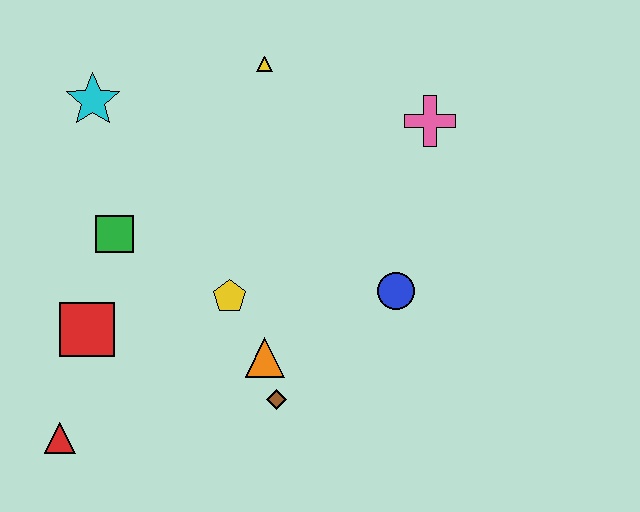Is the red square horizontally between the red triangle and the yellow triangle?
Yes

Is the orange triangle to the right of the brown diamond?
No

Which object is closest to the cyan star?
The green square is closest to the cyan star.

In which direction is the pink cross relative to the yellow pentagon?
The pink cross is to the right of the yellow pentagon.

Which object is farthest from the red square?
The pink cross is farthest from the red square.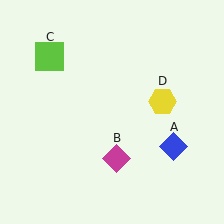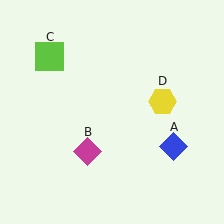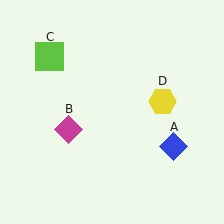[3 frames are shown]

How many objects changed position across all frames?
1 object changed position: magenta diamond (object B).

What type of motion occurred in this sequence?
The magenta diamond (object B) rotated clockwise around the center of the scene.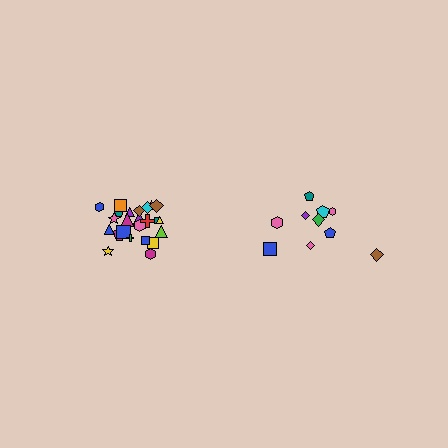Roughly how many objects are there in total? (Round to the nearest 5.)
Roughly 35 objects in total.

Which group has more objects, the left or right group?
The left group.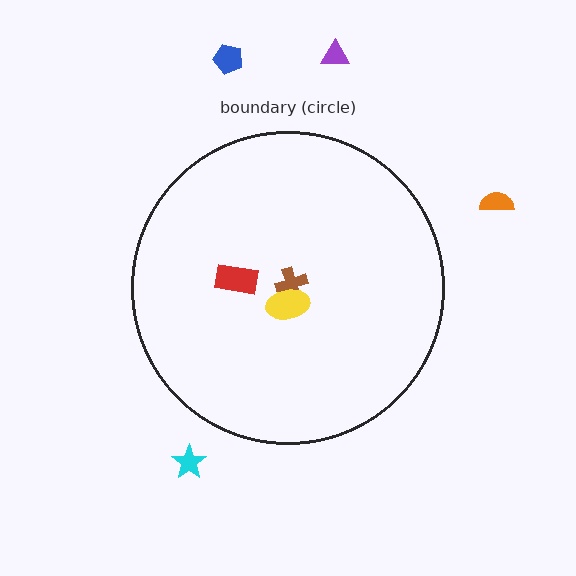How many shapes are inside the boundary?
3 inside, 4 outside.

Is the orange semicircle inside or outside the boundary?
Outside.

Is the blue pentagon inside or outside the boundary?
Outside.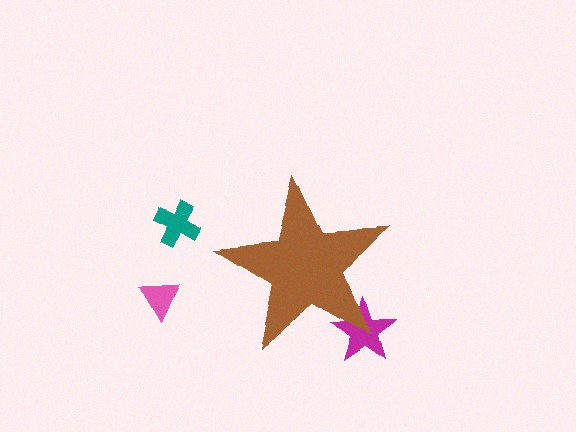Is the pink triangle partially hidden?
No, the pink triangle is fully visible.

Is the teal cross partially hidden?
No, the teal cross is fully visible.